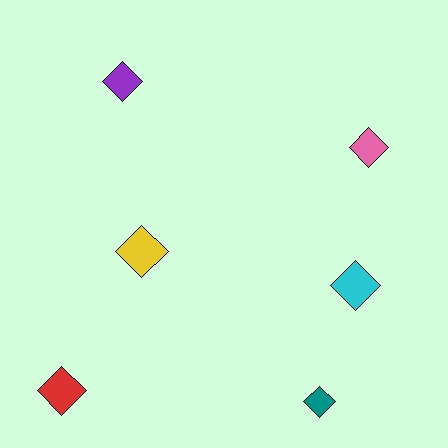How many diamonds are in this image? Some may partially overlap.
There are 6 diamonds.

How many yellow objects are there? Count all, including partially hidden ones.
There is 1 yellow object.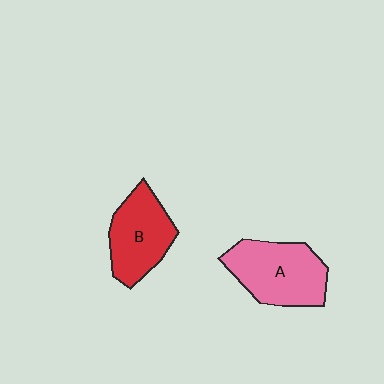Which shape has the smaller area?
Shape B (red).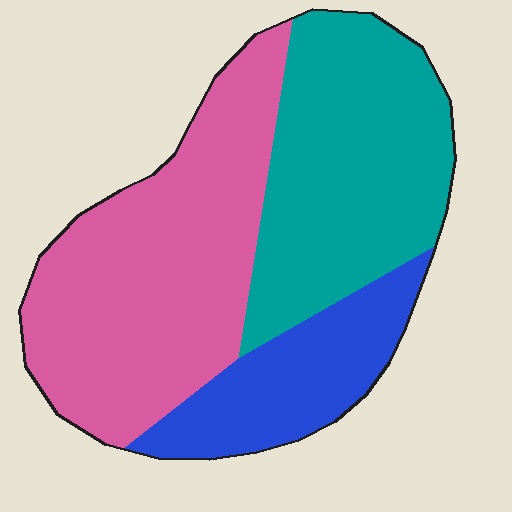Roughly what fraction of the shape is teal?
Teal covers about 35% of the shape.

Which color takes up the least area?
Blue, at roughly 20%.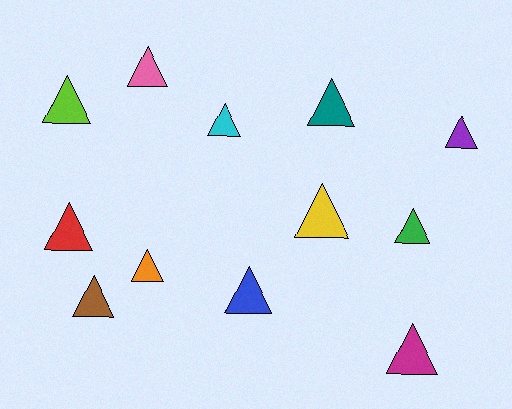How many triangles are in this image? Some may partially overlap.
There are 12 triangles.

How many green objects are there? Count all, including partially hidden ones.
There is 1 green object.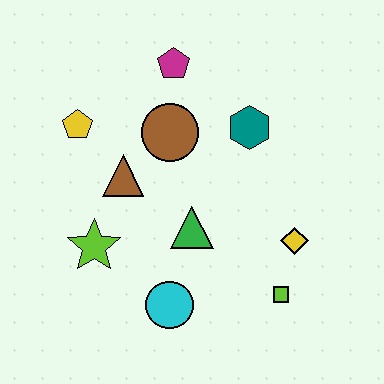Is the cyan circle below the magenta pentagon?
Yes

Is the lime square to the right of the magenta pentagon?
Yes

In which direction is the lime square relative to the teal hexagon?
The lime square is below the teal hexagon.